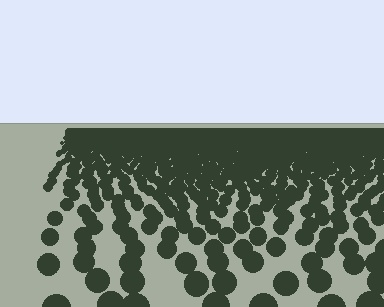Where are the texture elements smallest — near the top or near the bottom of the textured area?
Near the top.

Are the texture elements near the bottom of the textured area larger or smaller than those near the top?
Larger. Near the bottom, elements are closer to the viewer and appear at a bigger on-screen size.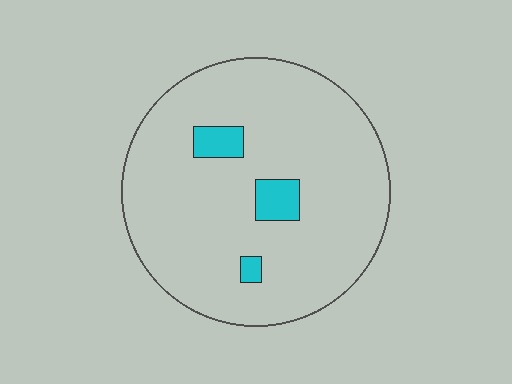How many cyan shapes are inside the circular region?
3.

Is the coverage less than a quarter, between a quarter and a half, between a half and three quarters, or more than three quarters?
Less than a quarter.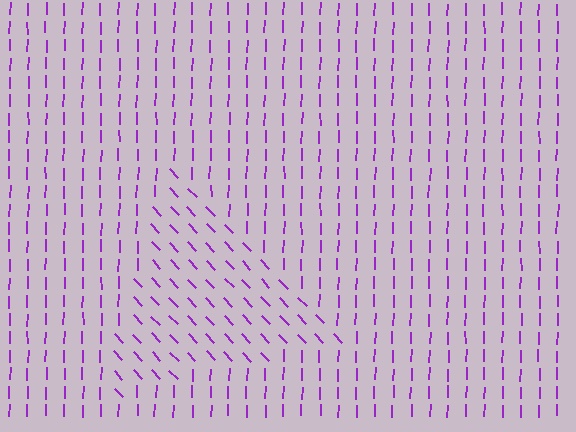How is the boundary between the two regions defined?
The boundary is defined purely by a change in line orientation (approximately 45 degrees difference). All lines are the same color and thickness.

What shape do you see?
I see a triangle.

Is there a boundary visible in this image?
Yes, there is a texture boundary formed by a change in line orientation.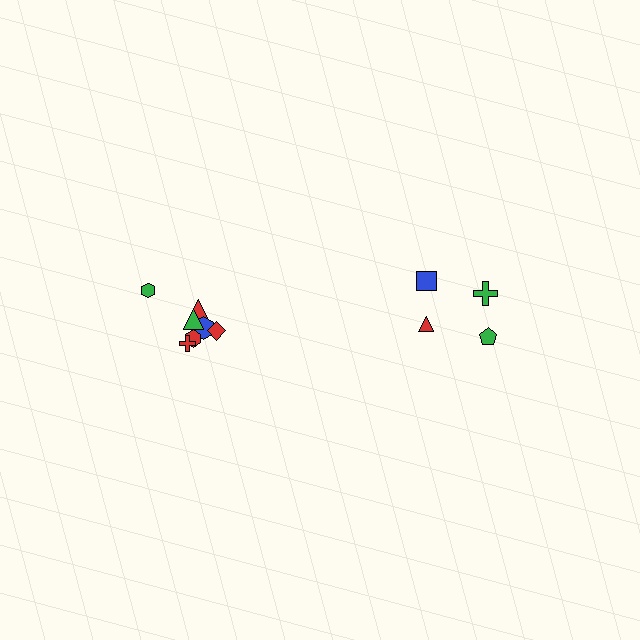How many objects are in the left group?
There are 7 objects.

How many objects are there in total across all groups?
There are 11 objects.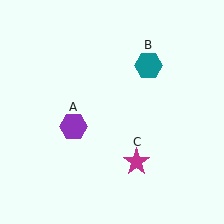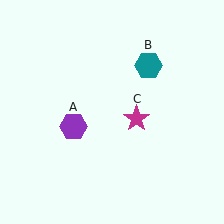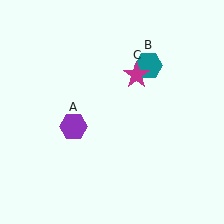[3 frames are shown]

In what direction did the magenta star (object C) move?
The magenta star (object C) moved up.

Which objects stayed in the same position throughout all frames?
Purple hexagon (object A) and teal hexagon (object B) remained stationary.